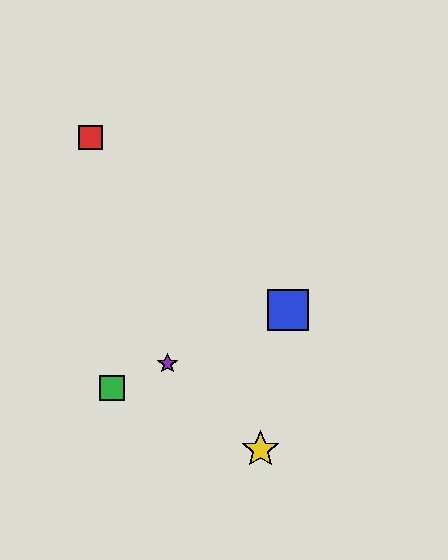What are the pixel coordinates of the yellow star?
The yellow star is at (261, 450).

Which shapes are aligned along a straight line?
The blue square, the green square, the purple star are aligned along a straight line.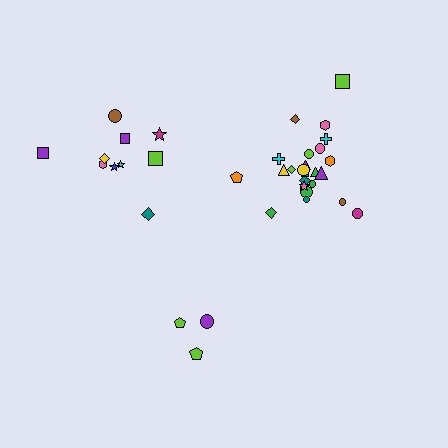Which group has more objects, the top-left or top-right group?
The top-right group.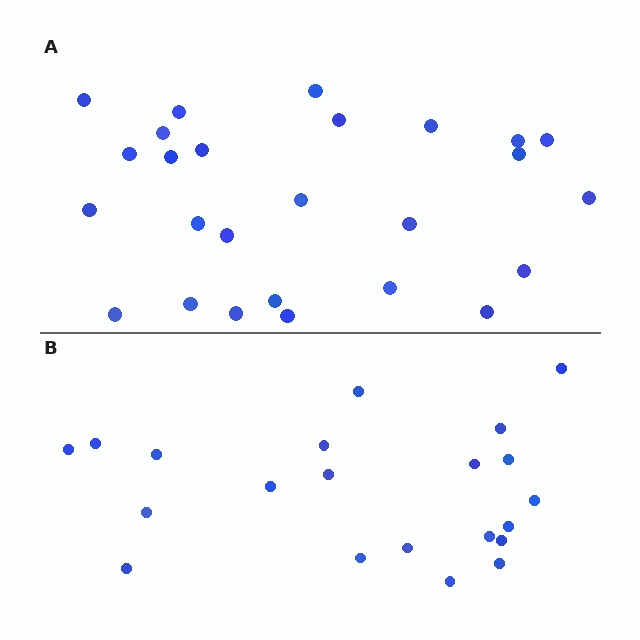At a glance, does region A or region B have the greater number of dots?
Region A (the top region) has more dots.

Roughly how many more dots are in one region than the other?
Region A has about 5 more dots than region B.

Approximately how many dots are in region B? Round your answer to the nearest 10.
About 20 dots. (The exact count is 21, which rounds to 20.)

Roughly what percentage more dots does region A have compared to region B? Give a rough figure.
About 25% more.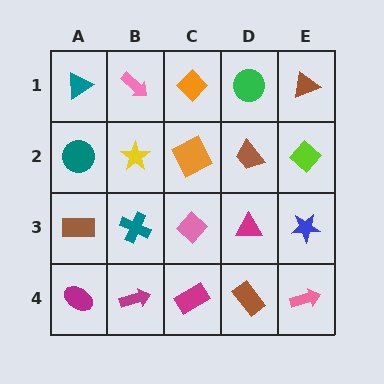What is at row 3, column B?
A teal cross.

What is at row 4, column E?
A pink arrow.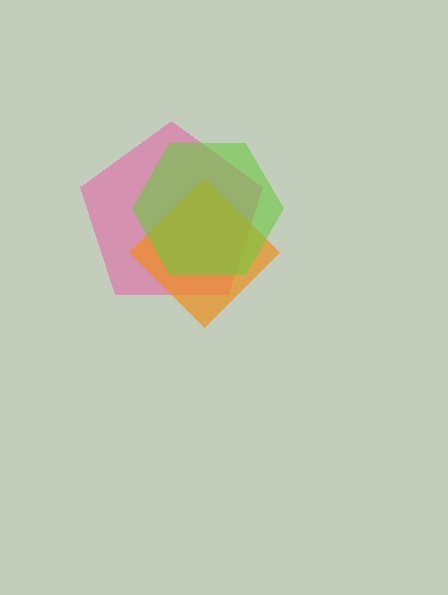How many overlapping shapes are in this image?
There are 3 overlapping shapes in the image.